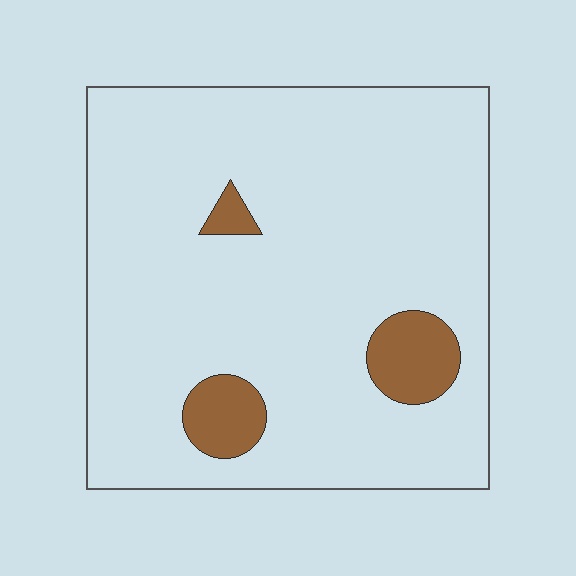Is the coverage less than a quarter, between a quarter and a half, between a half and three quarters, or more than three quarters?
Less than a quarter.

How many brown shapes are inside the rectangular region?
3.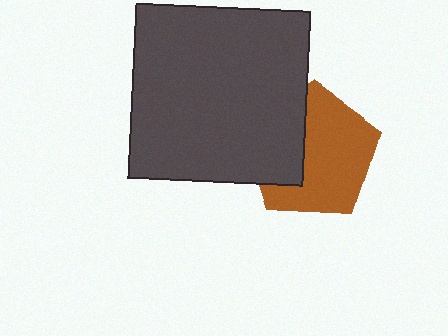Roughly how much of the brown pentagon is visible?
About half of it is visible (roughly 65%).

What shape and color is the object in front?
The object in front is a dark gray square.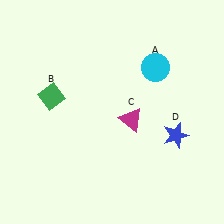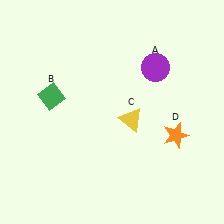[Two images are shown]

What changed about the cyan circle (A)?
In Image 1, A is cyan. In Image 2, it changed to purple.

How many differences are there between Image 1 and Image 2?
There are 3 differences between the two images.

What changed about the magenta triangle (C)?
In Image 1, C is magenta. In Image 2, it changed to yellow.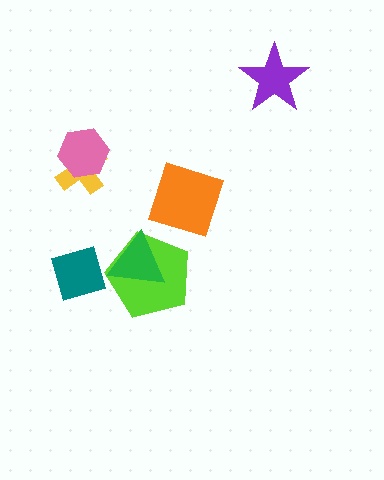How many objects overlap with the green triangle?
1 object overlaps with the green triangle.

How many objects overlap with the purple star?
0 objects overlap with the purple star.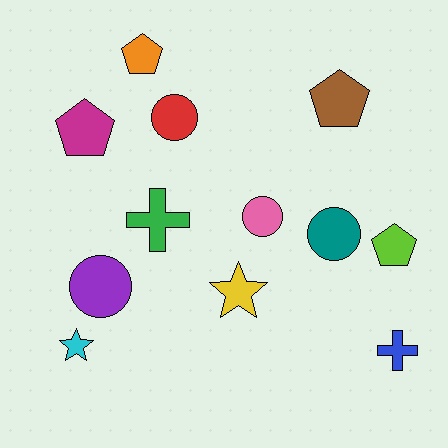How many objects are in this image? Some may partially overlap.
There are 12 objects.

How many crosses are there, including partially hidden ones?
There are 2 crosses.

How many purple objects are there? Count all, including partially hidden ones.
There is 1 purple object.